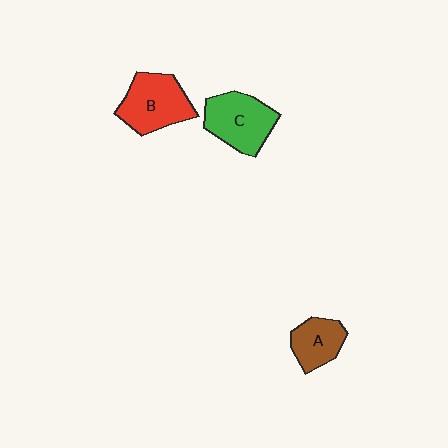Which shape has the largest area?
Shape B (red).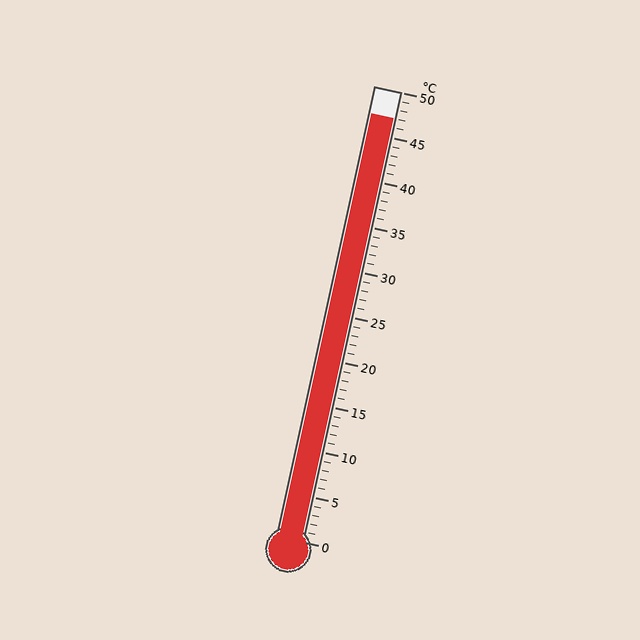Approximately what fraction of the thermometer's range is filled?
The thermometer is filled to approximately 95% of its range.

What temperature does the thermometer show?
The thermometer shows approximately 47°C.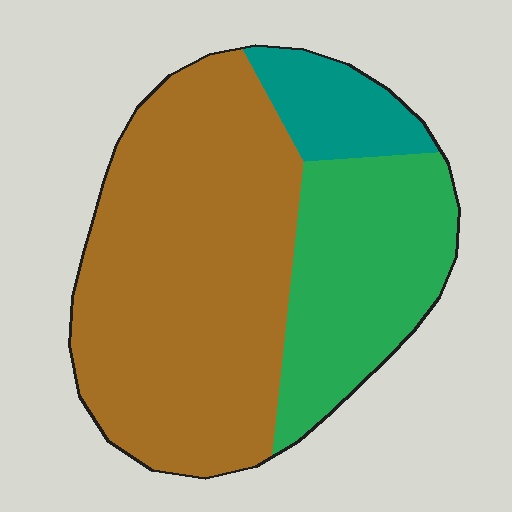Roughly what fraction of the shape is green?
Green covers about 30% of the shape.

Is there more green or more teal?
Green.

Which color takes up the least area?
Teal, at roughly 10%.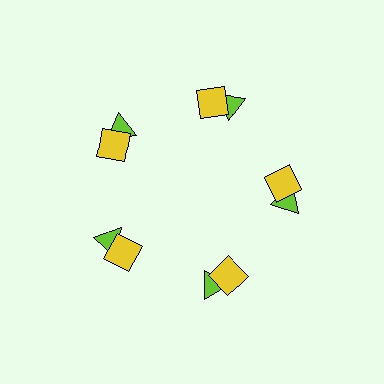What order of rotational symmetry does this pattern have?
This pattern has 5-fold rotational symmetry.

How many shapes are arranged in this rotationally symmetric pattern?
There are 10 shapes, arranged in 5 groups of 2.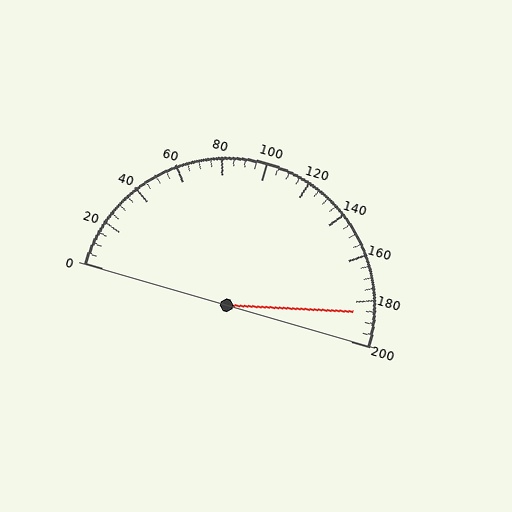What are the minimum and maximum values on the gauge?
The gauge ranges from 0 to 200.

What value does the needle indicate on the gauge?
The needle indicates approximately 185.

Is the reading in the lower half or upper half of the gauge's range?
The reading is in the upper half of the range (0 to 200).